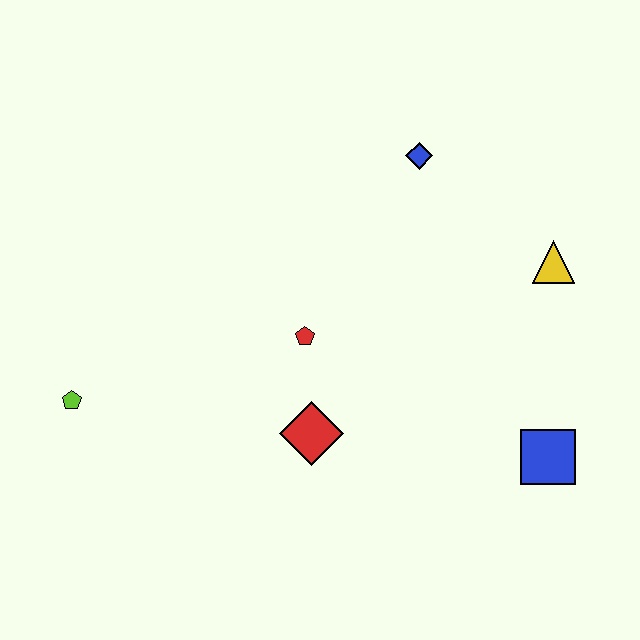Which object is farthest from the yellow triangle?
The lime pentagon is farthest from the yellow triangle.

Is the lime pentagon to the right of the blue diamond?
No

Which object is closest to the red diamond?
The red pentagon is closest to the red diamond.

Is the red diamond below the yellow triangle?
Yes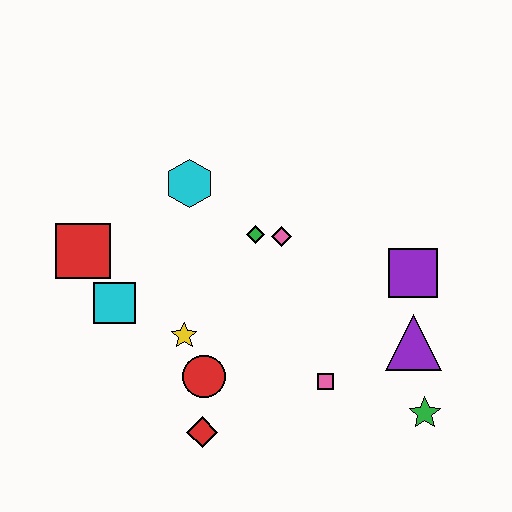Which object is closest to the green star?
The purple triangle is closest to the green star.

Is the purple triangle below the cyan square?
Yes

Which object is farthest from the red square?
The green star is farthest from the red square.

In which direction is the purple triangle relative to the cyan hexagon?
The purple triangle is to the right of the cyan hexagon.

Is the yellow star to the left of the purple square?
Yes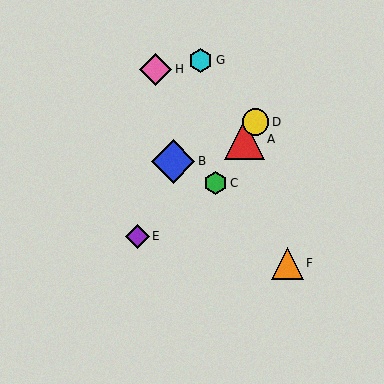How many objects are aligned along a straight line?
3 objects (A, C, D) are aligned along a straight line.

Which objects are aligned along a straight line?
Objects A, C, D are aligned along a straight line.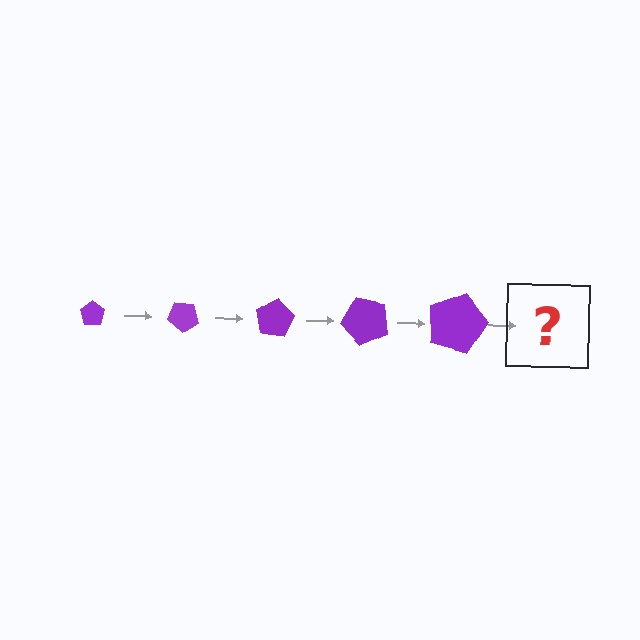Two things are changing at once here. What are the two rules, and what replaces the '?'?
The two rules are that the pentagon grows larger each step and it rotates 40 degrees each step. The '?' should be a pentagon, larger than the previous one and rotated 200 degrees from the start.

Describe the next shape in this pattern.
It should be a pentagon, larger than the previous one and rotated 200 degrees from the start.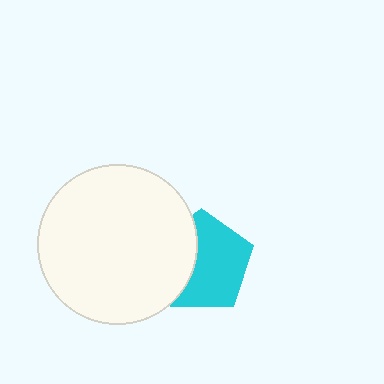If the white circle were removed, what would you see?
You would see the complete cyan pentagon.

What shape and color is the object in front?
The object in front is a white circle.